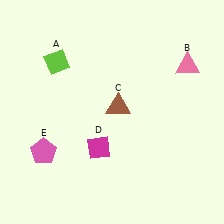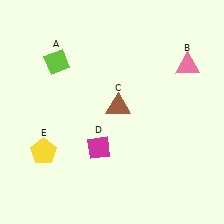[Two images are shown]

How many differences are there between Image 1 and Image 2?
There is 1 difference between the two images.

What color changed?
The pentagon (E) changed from pink in Image 1 to yellow in Image 2.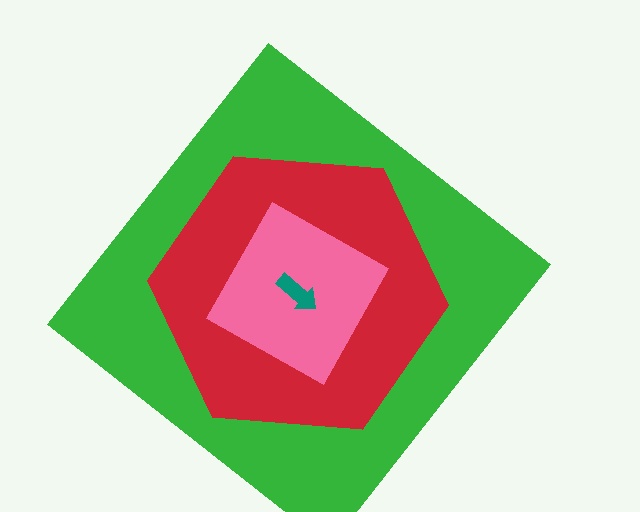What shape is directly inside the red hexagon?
The pink diamond.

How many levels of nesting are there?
4.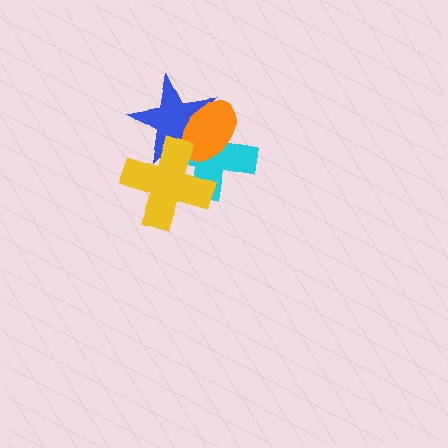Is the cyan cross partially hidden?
Yes, it is partially covered by another shape.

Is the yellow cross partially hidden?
No, no other shape covers it.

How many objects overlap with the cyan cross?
3 objects overlap with the cyan cross.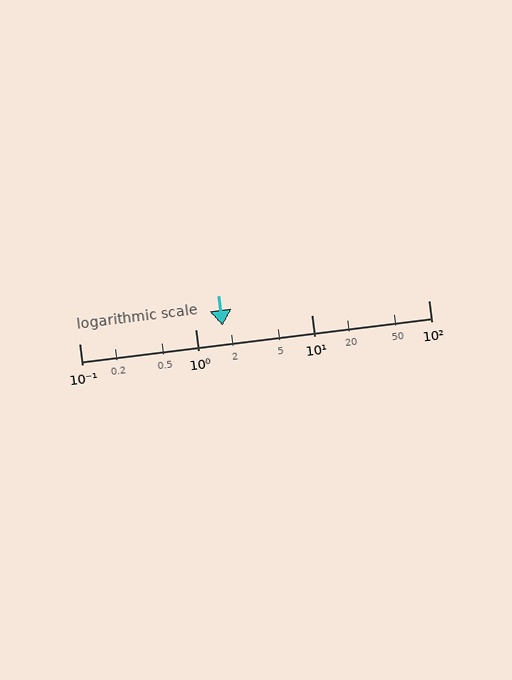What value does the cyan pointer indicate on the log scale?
The pointer indicates approximately 1.7.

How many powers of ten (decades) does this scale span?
The scale spans 3 decades, from 0.1 to 100.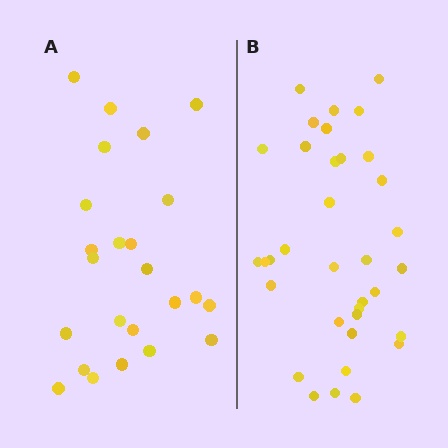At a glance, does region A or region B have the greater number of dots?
Region B (the right region) has more dots.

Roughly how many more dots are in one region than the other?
Region B has roughly 12 or so more dots than region A.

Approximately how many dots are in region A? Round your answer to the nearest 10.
About 20 dots. (The exact count is 24, which rounds to 20.)